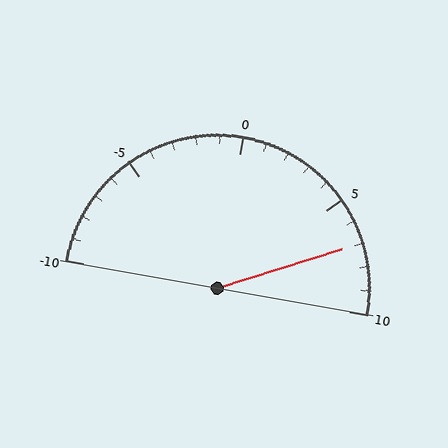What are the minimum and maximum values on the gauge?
The gauge ranges from -10 to 10.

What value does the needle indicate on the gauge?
The needle indicates approximately 7.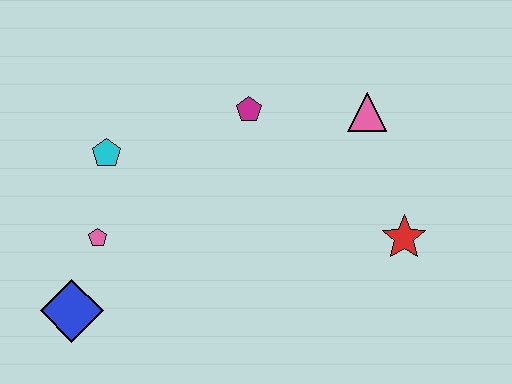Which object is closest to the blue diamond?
The pink pentagon is closest to the blue diamond.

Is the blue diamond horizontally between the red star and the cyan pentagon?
No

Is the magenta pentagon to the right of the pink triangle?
No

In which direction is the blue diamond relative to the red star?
The blue diamond is to the left of the red star.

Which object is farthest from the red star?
The blue diamond is farthest from the red star.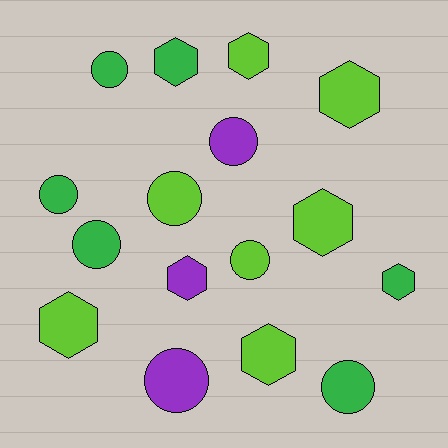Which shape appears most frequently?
Hexagon, with 8 objects.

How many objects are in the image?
There are 16 objects.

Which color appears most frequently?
Lime, with 7 objects.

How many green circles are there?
There are 4 green circles.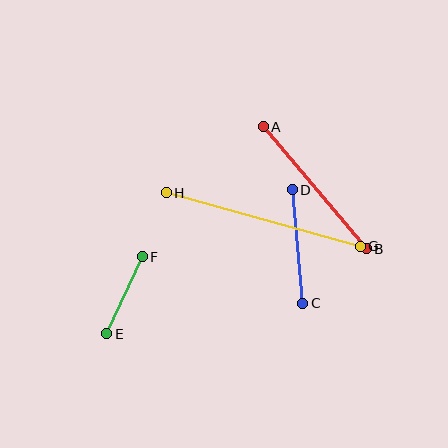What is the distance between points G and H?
The distance is approximately 201 pixels.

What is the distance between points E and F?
The distance is approximately 85 pixels.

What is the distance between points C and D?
The distance is approximately 114 pixels.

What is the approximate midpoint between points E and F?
The midpoint is at approximately (125, 295) pixels.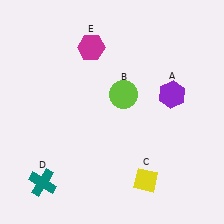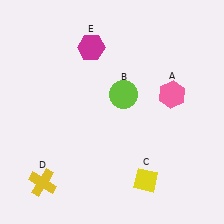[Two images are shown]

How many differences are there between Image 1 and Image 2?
There are 2 differences between the two images.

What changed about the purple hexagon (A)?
In Image 1, A is purple. In Image 2, it changed to pink.